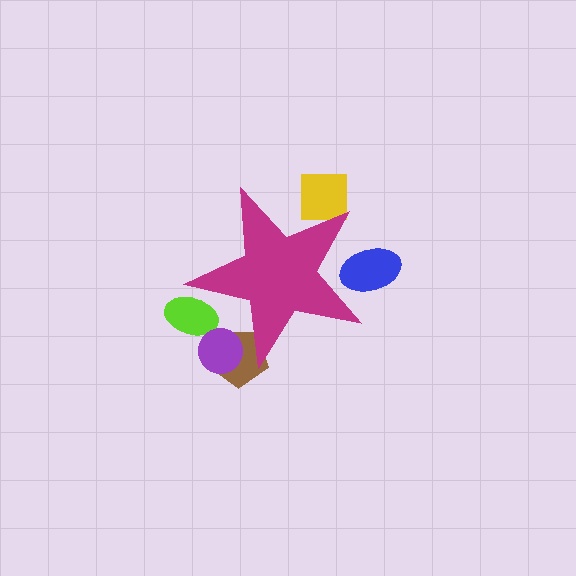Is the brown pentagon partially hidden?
Yes, the brown pentagon is partially hidden behind the magenta star.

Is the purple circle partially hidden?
Yes, the purple circle is partially hidden behind the magenta star.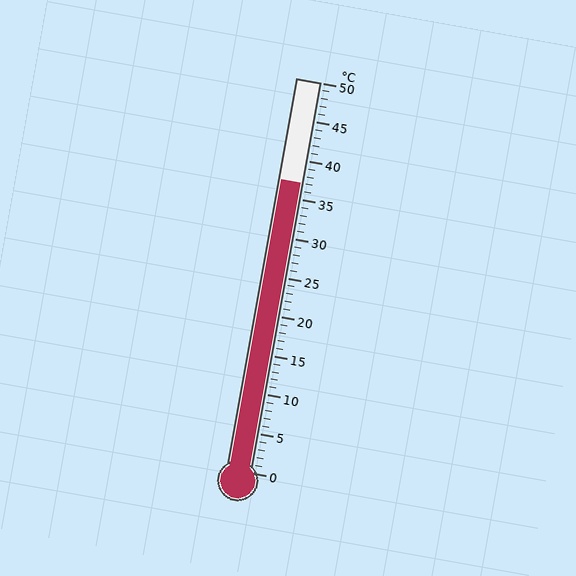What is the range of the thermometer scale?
The thermometer scale ranges from 0°C to 50°C.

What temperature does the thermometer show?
The thermometer shows approximately 37°C.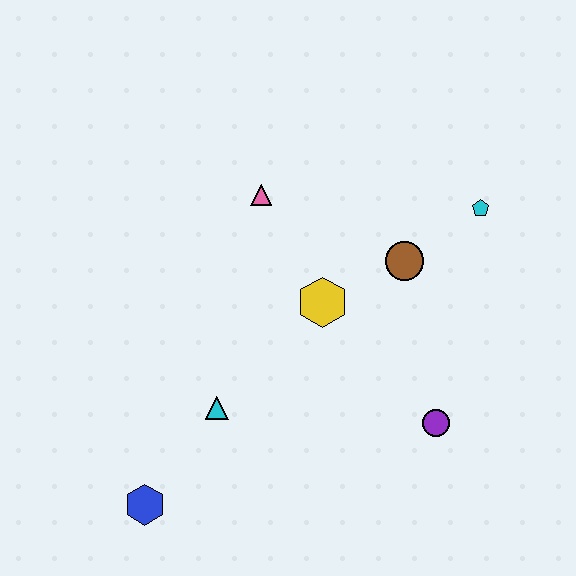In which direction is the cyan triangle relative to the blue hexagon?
The cyan triangle is above the blue hexagon.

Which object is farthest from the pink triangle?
The blue hexagon is farthest from the pink triangle.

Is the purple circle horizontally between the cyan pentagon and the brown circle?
Yes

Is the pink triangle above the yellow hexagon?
Yes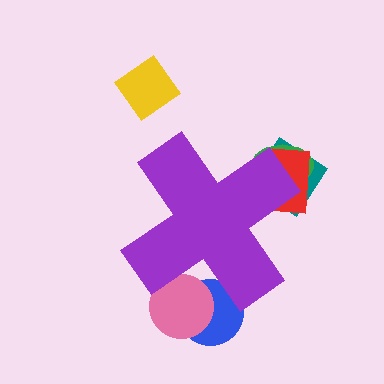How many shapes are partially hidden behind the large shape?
5 shapes are partially hidden.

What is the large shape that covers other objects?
A purple cross.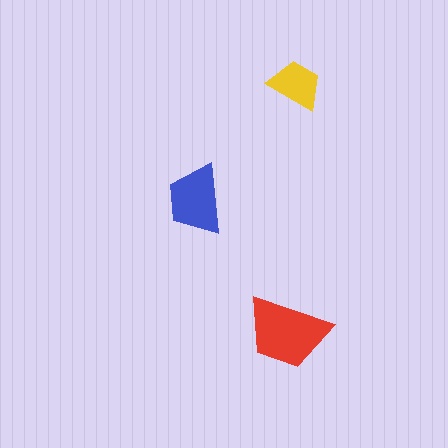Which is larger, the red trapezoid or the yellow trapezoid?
The red one.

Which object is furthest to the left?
The blue trapezoid is leftmost.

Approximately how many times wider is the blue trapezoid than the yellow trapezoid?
About 1.5 times wider.